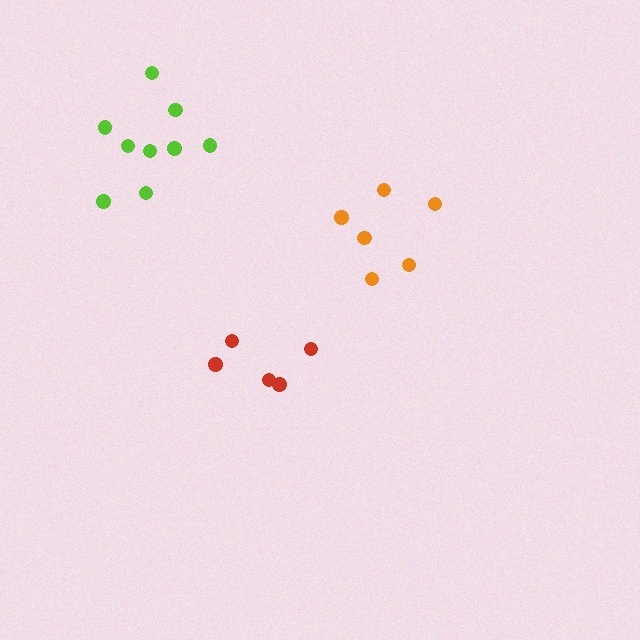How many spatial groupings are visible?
There are 3 spatial groupings.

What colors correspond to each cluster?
The clusters are colored: orange, lime, red.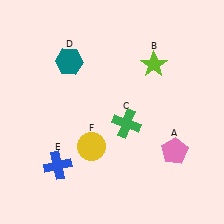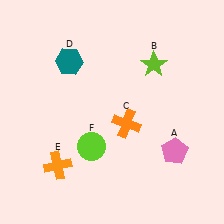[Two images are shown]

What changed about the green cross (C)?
In Image 1, C is green. In Image 2, it changed to orange.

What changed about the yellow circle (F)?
In Image 1, F is yellow. In Image 2, it changed to lime.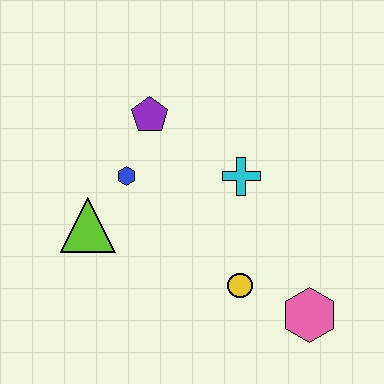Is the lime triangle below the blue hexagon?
Yes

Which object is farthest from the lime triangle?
The pink hexagon is farthest from the lime triangle.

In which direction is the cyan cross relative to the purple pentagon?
The cyan cross is to the right of the purple pentagon.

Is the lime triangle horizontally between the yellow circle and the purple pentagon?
No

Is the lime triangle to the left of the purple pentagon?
Yes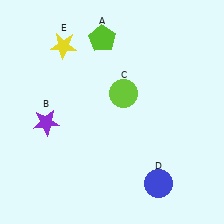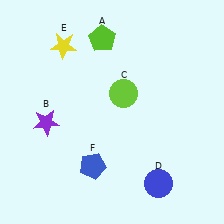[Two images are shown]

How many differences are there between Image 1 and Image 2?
There is 1 difference between the two images.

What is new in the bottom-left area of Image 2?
A blue pentagon (F) was added in the bottom-left area of Image 2.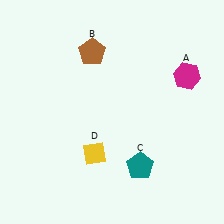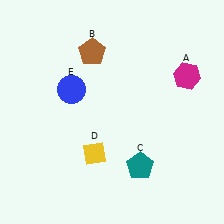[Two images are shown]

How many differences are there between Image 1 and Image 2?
There is 1 difference between the two images.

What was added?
A blue circle (E) was added in Image 2.